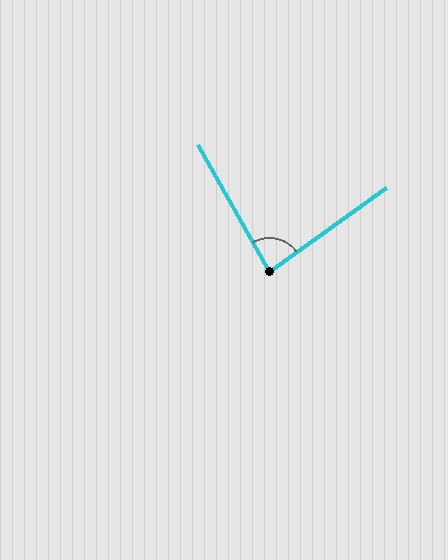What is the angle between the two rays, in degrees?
Approximately 84 degrees.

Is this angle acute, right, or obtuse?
It is acute.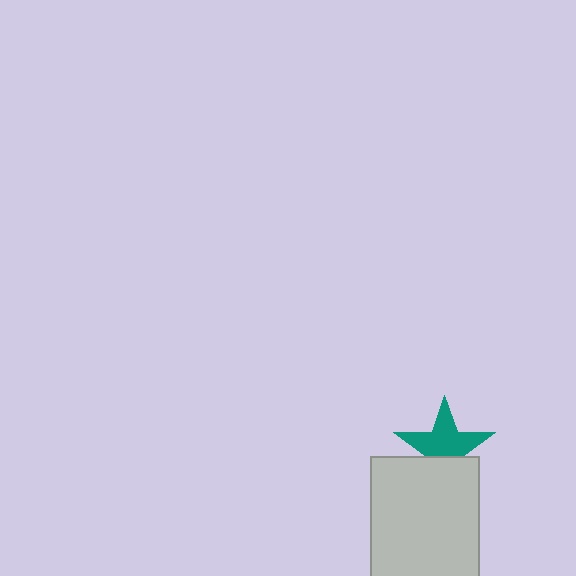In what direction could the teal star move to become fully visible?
The teal star could move up. That would shift it out from behind the light gray rectangle entirely.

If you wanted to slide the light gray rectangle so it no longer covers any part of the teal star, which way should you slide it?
Slide it down — that is the most direct way to separate the two shapes.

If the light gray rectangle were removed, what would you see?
You would see the complete teal star.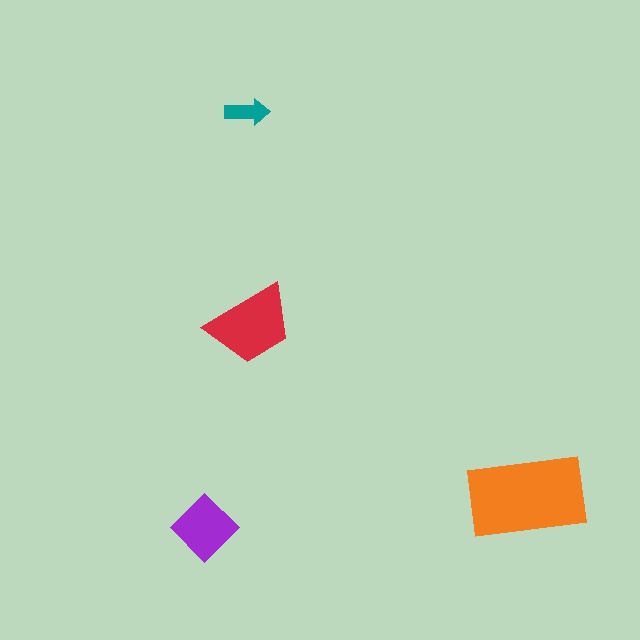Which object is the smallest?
The teal arrow.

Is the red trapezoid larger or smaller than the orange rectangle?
Smaller.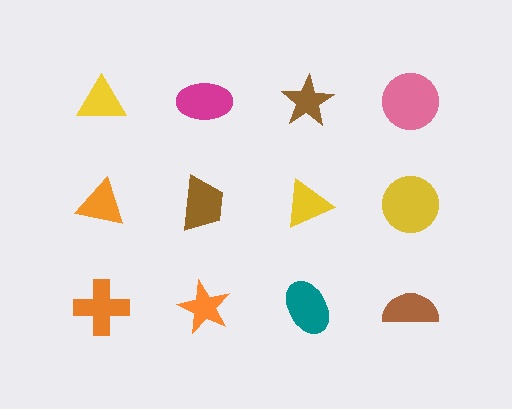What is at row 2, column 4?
A yellow circle.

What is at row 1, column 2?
A magenta ellipse.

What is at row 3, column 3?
A teal ellipse.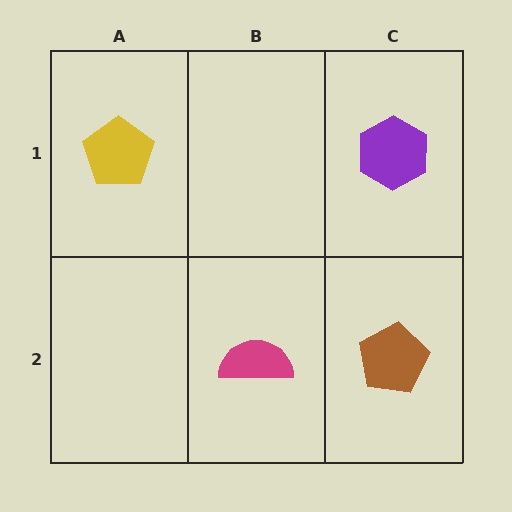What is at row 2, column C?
A brown pentagon.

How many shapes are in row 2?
2 shapes.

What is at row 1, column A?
A yellow pentagon.